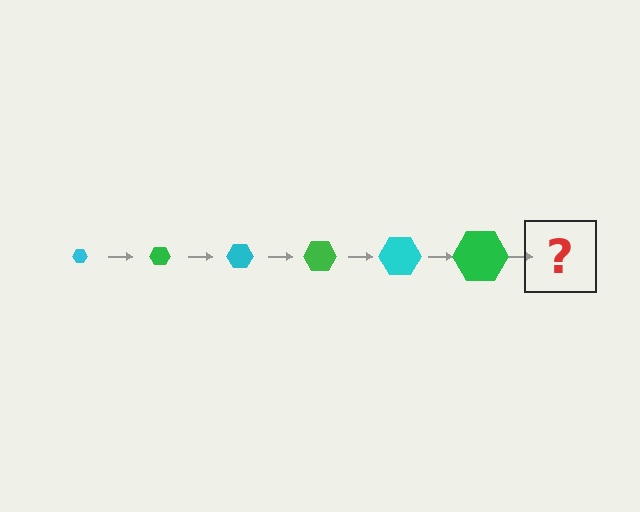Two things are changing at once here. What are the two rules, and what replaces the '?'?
The two rules are that the hexagon grows larger each step and the color cycles through cyan and green. The '?' should be a cyan hexagon, larger than the previous one.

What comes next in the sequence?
The next element should be a cyan hexagon, larger than the previous one.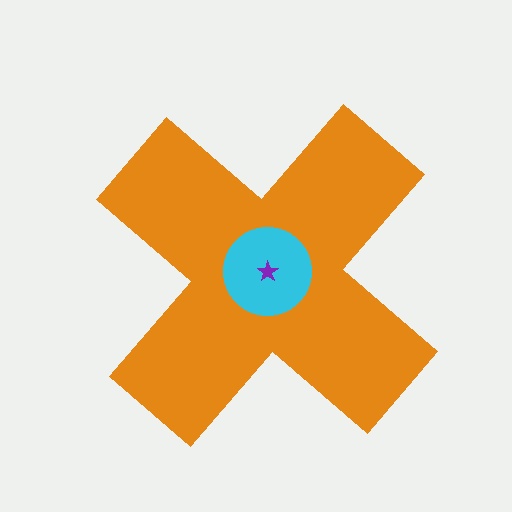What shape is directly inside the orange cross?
The cyan circle.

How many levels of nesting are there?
3.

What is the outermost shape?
The orange cross.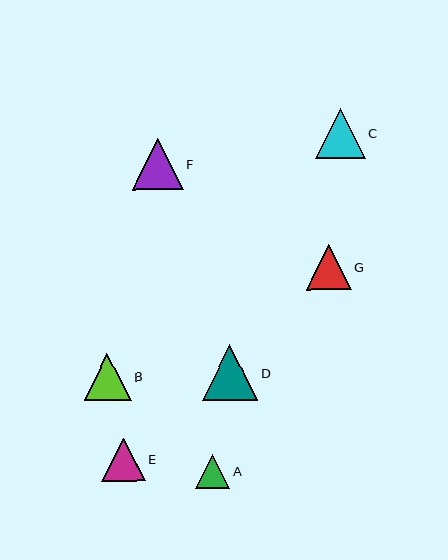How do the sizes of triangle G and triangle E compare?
Triangle G and triangle E are approximately the same size.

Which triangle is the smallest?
Triangle A is the smallest with a size of approximately 34 pixels.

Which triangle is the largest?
Triangle D is the largest with a size of approximately 56 pixels.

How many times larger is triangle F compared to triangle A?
Triangle F is approximately 1.5 times the size of triangle A.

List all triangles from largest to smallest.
From largest to smallest: D, F, C, B, G, E, A.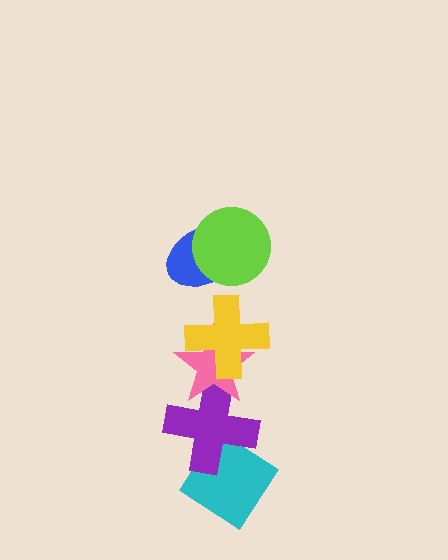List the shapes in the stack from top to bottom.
From top to bottom: the lime circle, the blue ellipse, the yellow cross, the pink star, the purple cross, the cyan diamond.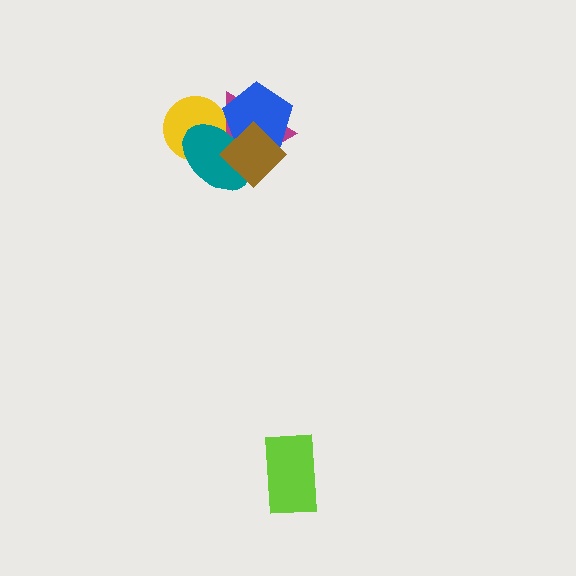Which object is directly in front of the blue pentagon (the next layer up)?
The teal ellipse is directly in front of the blue pentagon.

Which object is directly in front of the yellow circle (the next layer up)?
The magenta triangle is directly in front of the yellow circle.